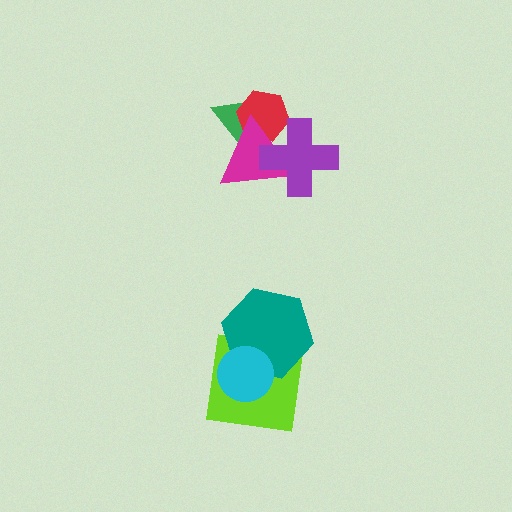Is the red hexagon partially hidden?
Yes, it is partially covered by another shape.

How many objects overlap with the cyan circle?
2 objects overlap with the cyan circle.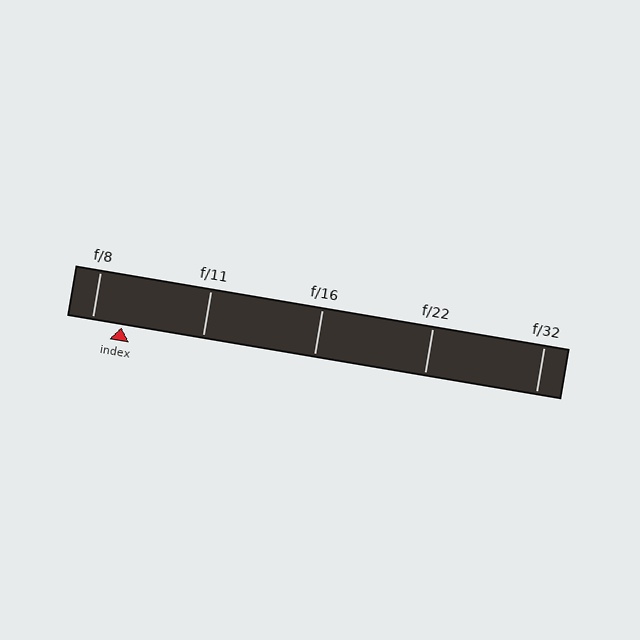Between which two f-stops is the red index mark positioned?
The index mark is between f/8 and f/11.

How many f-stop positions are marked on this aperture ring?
There are 5 f-stop positions marked.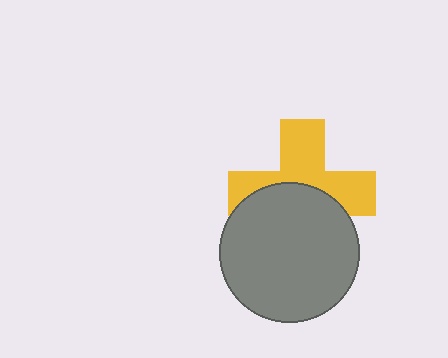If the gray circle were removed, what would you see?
You would see the complete yellow cross.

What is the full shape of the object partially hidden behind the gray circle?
The partially hidden object is a yellow cross.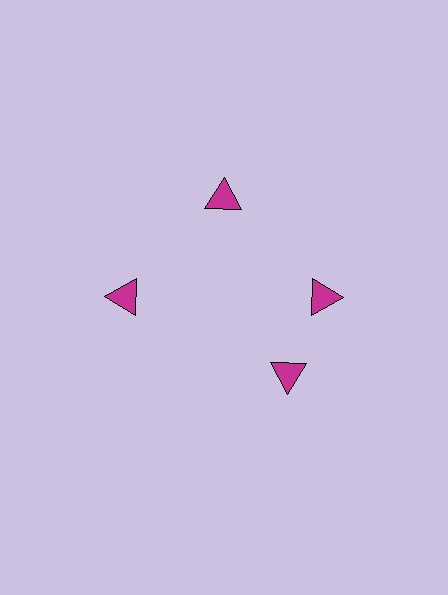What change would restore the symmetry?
The symmetry would be restored by rotating it back into even spacing with its neighbors so that all 4 triangles sit at equal angles and equal distance from the center.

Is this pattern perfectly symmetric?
No. The 4 magenta triangles are arranged in a ring, but one element near the 6 o'clock position is rotated out of alignment along the ring, breaking the 4-fold rotational symmetry.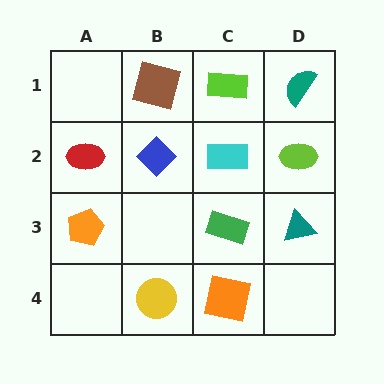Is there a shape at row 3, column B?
No, that cell is empty.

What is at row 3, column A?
An orange pentagon.